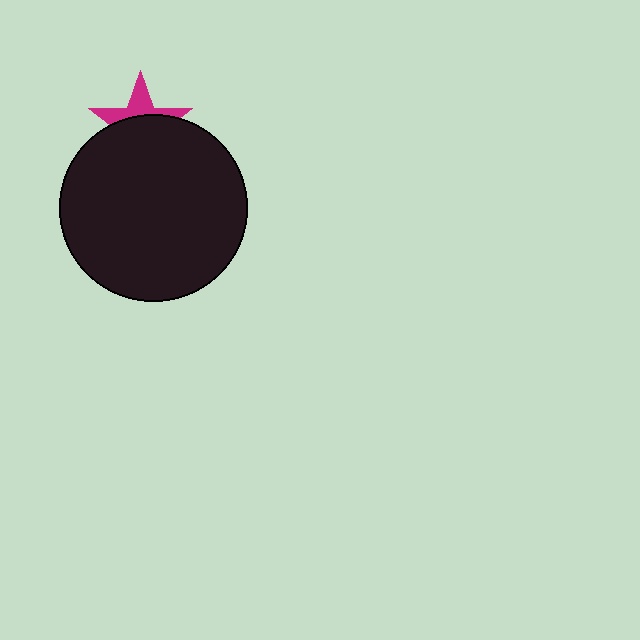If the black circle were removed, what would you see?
You would see the complete magenta star.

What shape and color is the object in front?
The object in front is a black circle.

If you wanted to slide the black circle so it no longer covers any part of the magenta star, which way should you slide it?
Slide it down — that is the most direct way to separate the two shapes.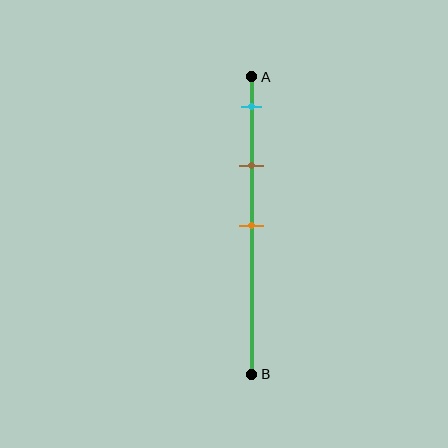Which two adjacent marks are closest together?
The cyan and brown marks are the closest adjacent pair.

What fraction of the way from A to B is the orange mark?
The orange mark is approximately 50% (0.5) of the way from A to B.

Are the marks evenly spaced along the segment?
Yes, the marks are approximately evenly spaced.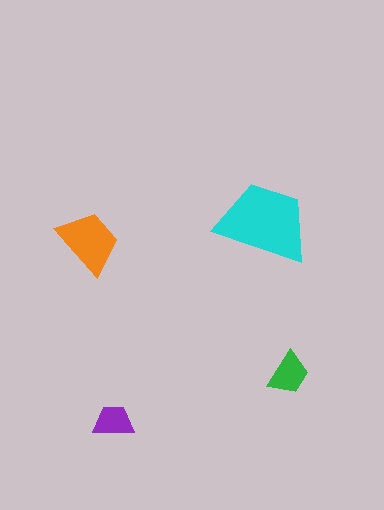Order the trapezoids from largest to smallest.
the cyan one, the orange one, the green one, the purple one.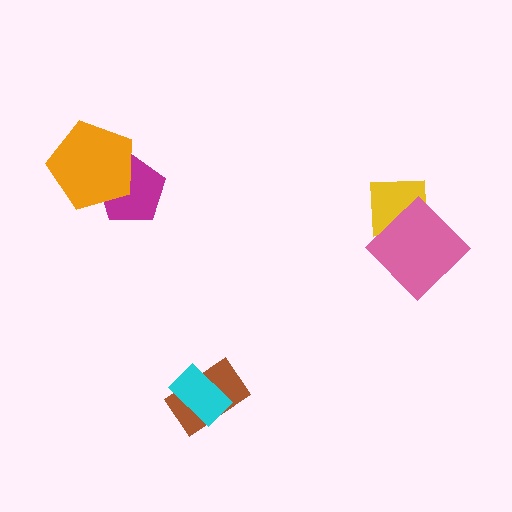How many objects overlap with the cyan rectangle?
1 object overlaps with the cyan rectangle.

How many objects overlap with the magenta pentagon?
1 object overlaps with the magenta pentagon.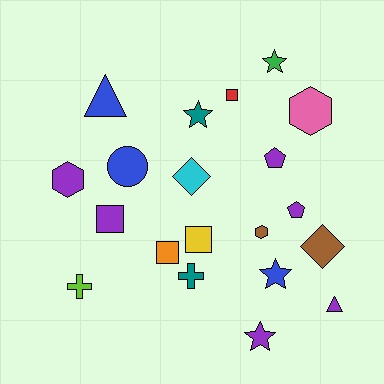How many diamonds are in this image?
There are 2 diamonds.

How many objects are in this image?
There are 20 objects.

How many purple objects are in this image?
There are 6 purple objects.